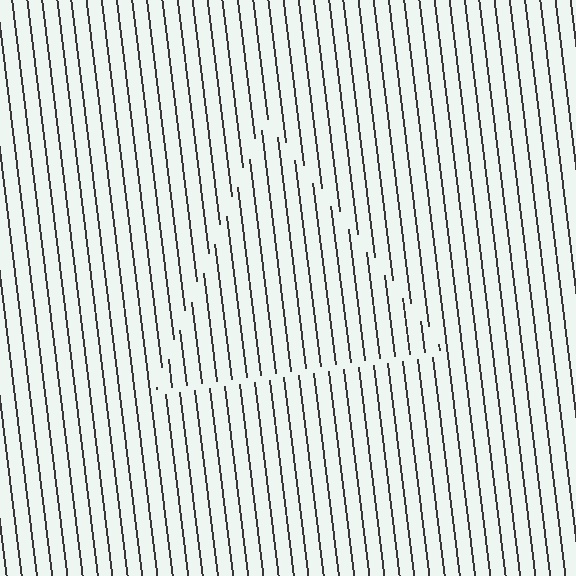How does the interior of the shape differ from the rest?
The interior of the shape contains the same grating, shifted by half a period — the contour is defined by the phase discontinuity where line-ends from the inner and outer gratings abut.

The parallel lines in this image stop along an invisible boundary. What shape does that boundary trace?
An illusory triangle. The interior of the shape contains the same grating, shifted by half a period — the contour is defined by the phase discontinuity where line-ends from the inner and outer gratings abut.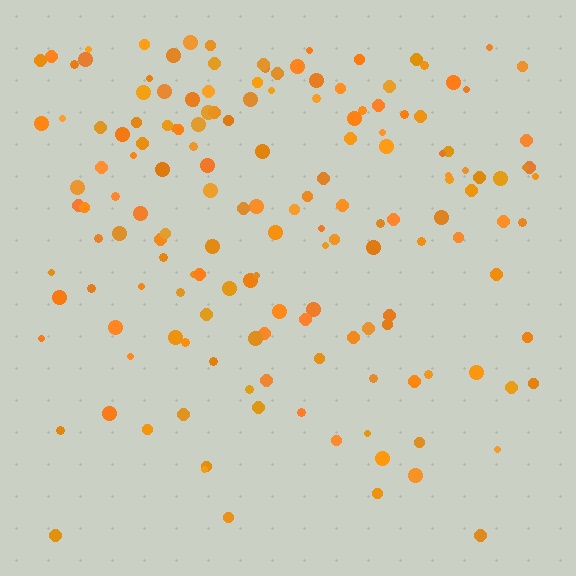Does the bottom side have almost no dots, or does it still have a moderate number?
Still a moderate number, just noticeably fewer than the top.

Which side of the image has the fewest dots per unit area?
The bottom.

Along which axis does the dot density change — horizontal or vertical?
Vertical.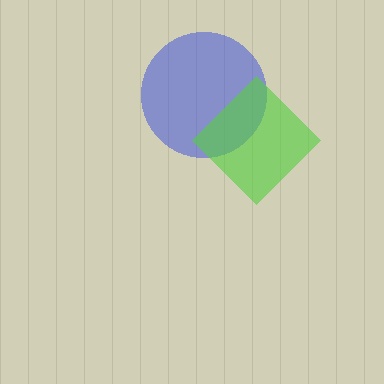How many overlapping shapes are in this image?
There are 2 overlapping shapes in the image.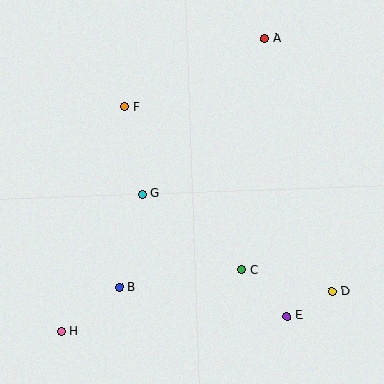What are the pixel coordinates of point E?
Point E is at (287, 316).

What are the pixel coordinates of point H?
Point H is at (61, 331).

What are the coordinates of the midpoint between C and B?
The midpoint between C and B is at (181, 279).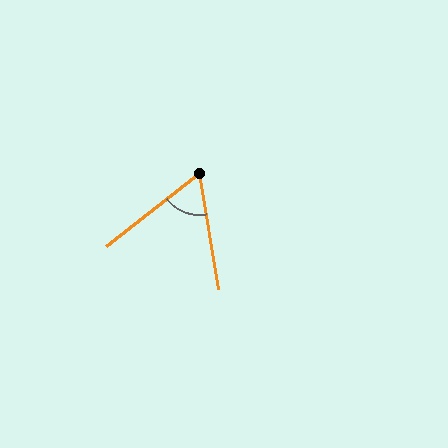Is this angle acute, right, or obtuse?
It is acute.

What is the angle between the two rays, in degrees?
Approximately 62 degrees.